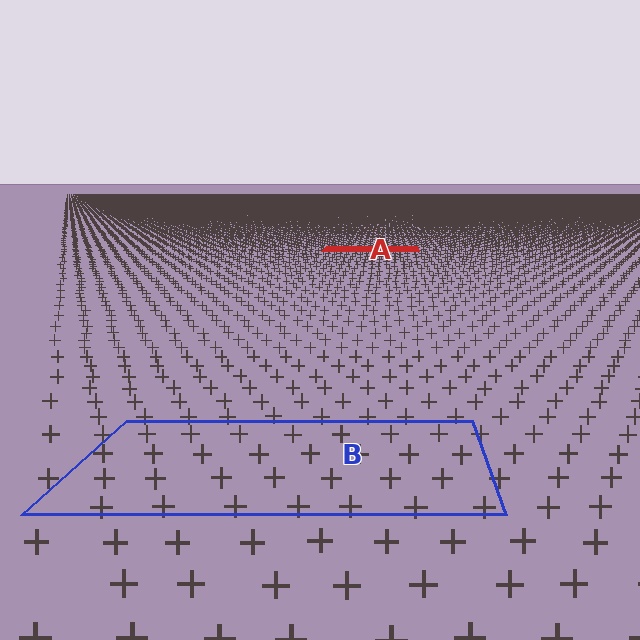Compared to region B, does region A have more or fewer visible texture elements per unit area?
Region A has more texture elements per unit area — they are packed more densely because it is farther away.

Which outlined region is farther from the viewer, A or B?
Region A is farther from the viewer — the texture elements inside it appear smaller and more densely packed.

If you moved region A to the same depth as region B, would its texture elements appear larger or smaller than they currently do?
They would appear larger. At a closer depth, the same texture elements are projected at a bigger on-screen size.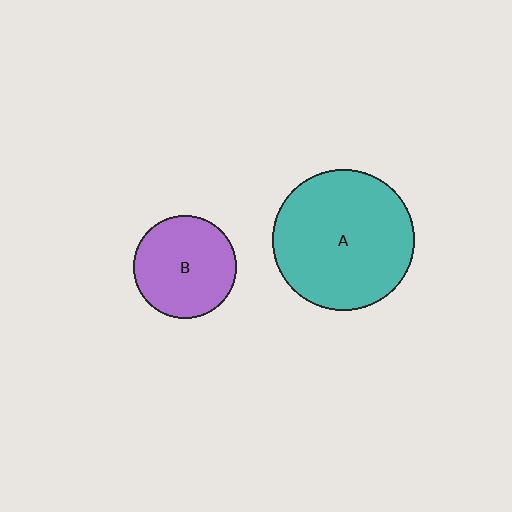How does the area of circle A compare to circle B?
Approximately 1.9 times.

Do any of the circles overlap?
No, none of the circles overlap.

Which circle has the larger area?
Circle A (teal).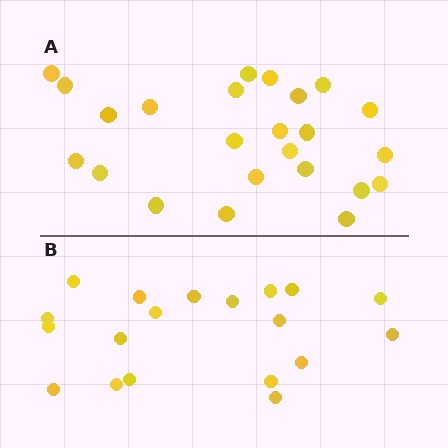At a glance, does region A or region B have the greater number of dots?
Region A (the top region) has more dots.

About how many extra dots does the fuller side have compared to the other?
Region A has about 5 more dots than region B.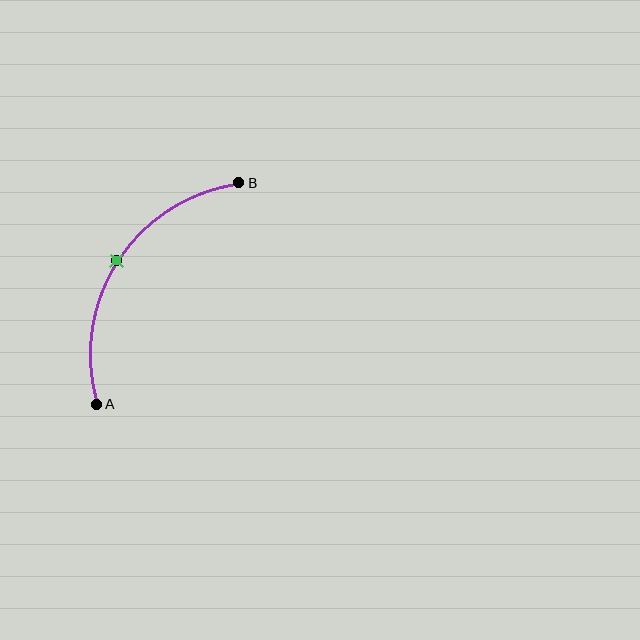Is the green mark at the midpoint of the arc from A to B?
Yes. The green mark lies on the arc at equal arc-length from both A and B — it is the arc midpoint.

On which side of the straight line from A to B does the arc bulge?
The arc bulges to the left of the straight line connecting A and B.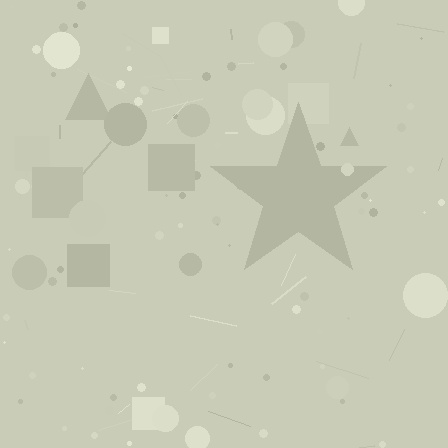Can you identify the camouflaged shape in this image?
The camouflaged shape is a star.